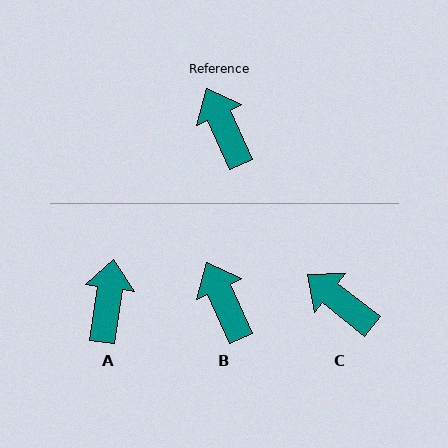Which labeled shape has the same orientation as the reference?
B.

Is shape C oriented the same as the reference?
No, it is off by about 28 degrees.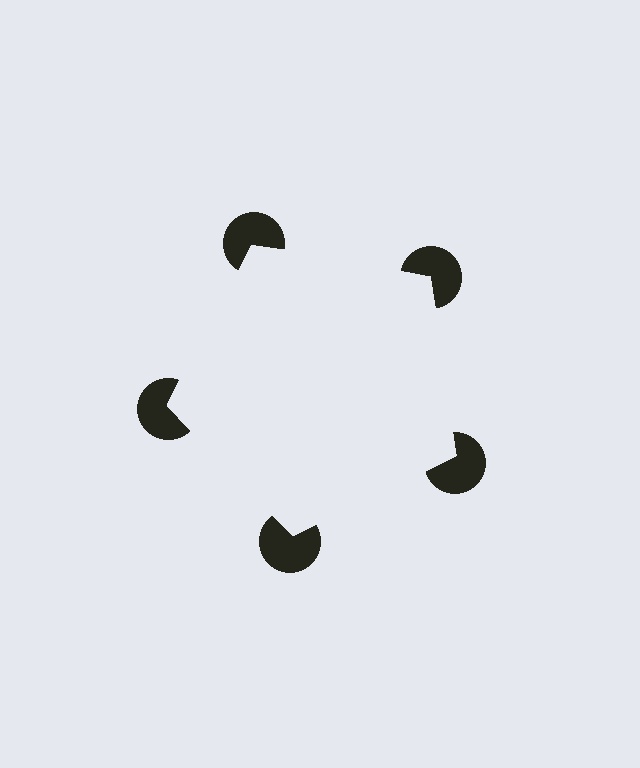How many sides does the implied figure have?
5 sides.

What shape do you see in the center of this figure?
An illusory pentagon — its edges are inferred from the aligned wedge cuts in the pac-man discs, not physically drawn.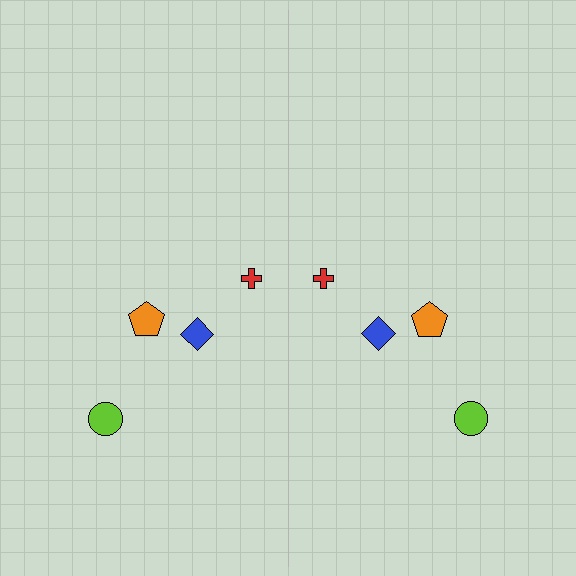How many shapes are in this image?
There are 8 shapes in this image.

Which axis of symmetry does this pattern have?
The pattern has a vertical axis of symmetry running through the center of the image.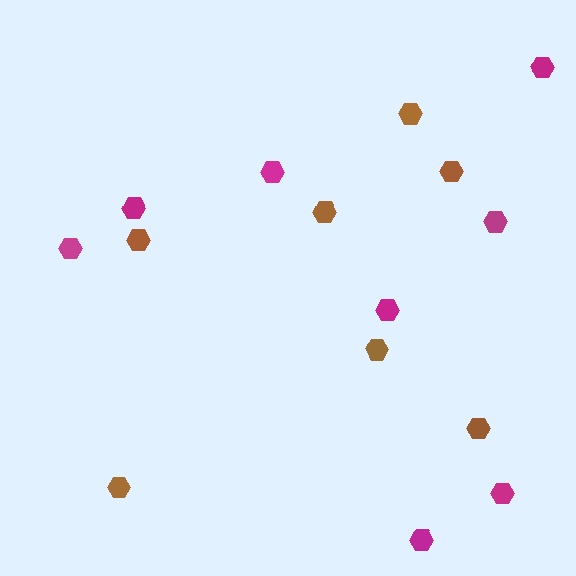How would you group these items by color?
There are 2 groups: one group of brown hexagons (7) and one group of magenta hexagons (8).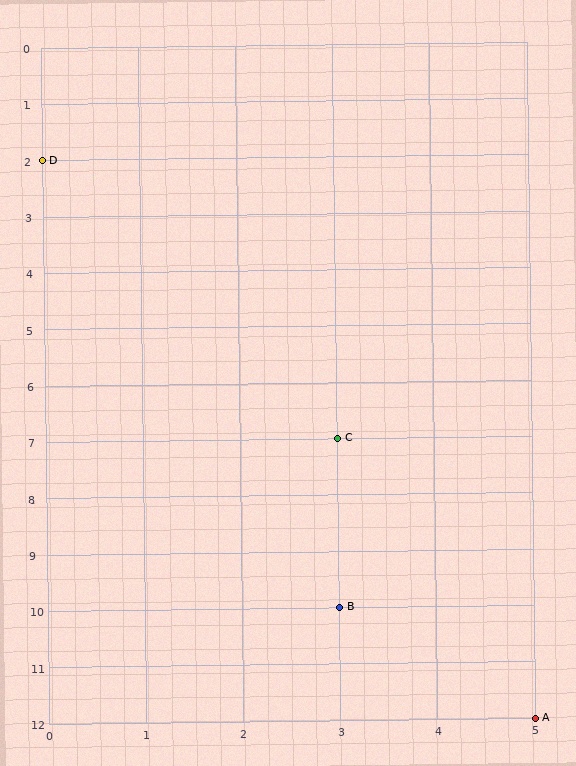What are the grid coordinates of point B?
Point B is at grid coordinates (3, 10).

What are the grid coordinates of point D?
Point D is at grid coordinates (0, 2).